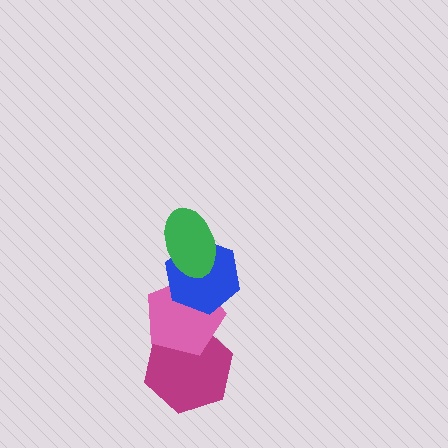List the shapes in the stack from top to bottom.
From top to bottom: the green ellipse, the blue hexagon, the pink pentagon, the magenta hexagon.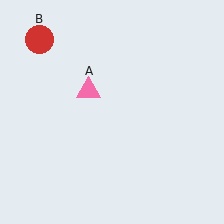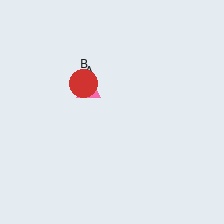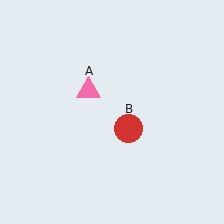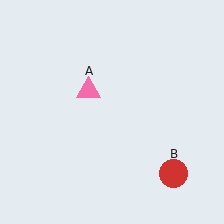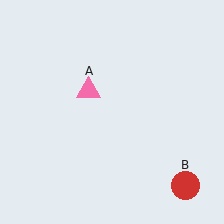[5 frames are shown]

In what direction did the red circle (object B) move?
The red circle (object B) moved down and to the right.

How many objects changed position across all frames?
1 object changed position: red circle (object B).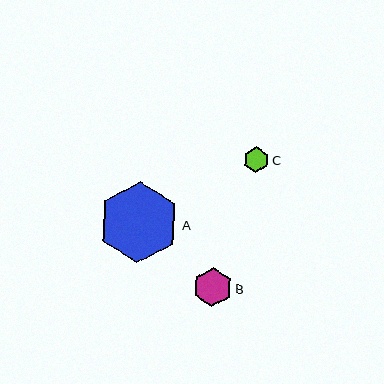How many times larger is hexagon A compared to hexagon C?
Hexagon A is approximately 3.2 times the size of hexagon C.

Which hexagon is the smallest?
Hexagon C is the smallest with a size of approximately 25 pixels.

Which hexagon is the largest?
Hexagon A is the largest with a size of approximately 81 pixels.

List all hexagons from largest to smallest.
From largest to smallest: A, B, C.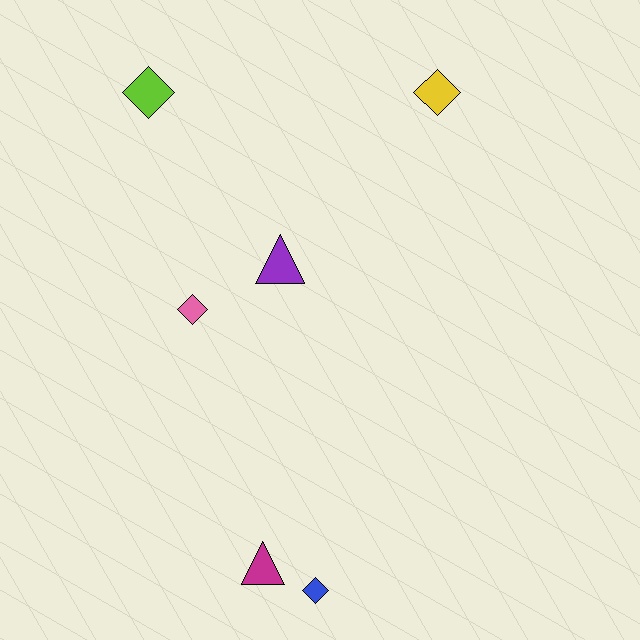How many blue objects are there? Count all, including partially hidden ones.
There is 1 blue object.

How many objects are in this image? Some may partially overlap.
There are 6 objects.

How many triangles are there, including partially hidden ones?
There are 2 triangles.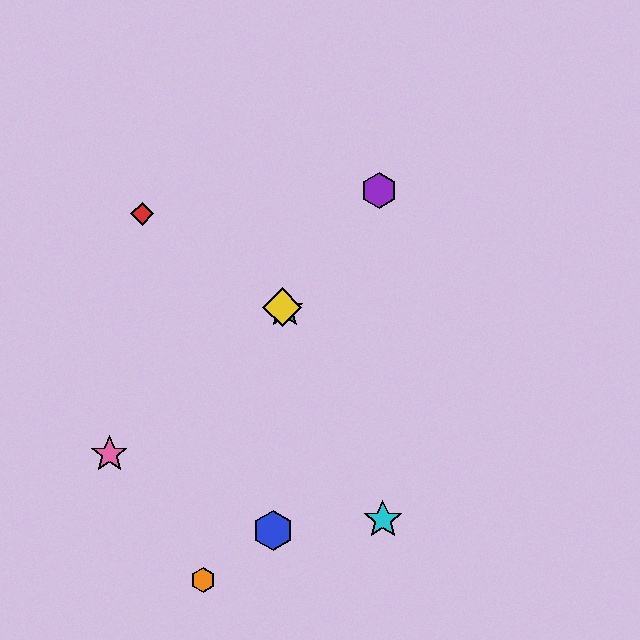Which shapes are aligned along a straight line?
The red diamond, the green star, the yellow diamond are aligned along a straight line.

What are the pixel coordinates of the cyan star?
The cyan star is at (383, 520).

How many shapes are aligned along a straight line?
3 shapes (the red diamond, the green star, the yellow diamond) are aligned along a straight line.